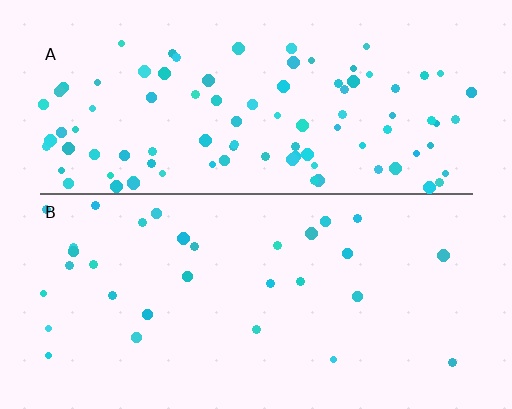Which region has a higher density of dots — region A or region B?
A (the top).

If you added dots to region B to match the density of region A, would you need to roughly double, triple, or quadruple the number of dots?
Approximately triple.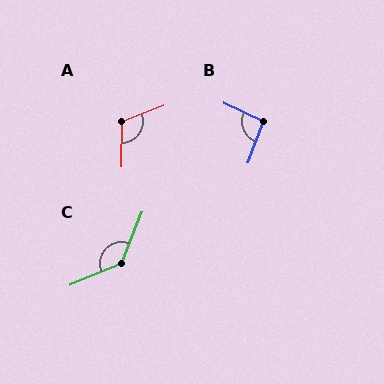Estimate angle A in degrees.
Approximately 111 degrees.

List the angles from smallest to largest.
B (95°), A (111°), C (134°).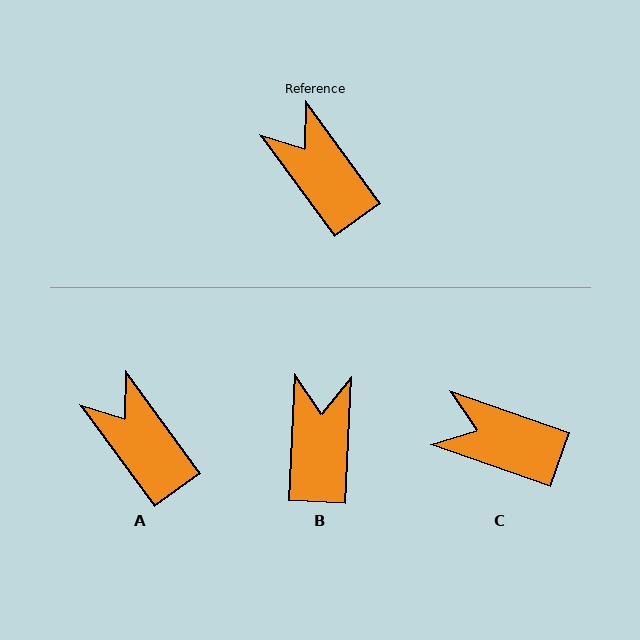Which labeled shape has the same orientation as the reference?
A.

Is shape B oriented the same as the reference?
No, it is off by about 39 degrees.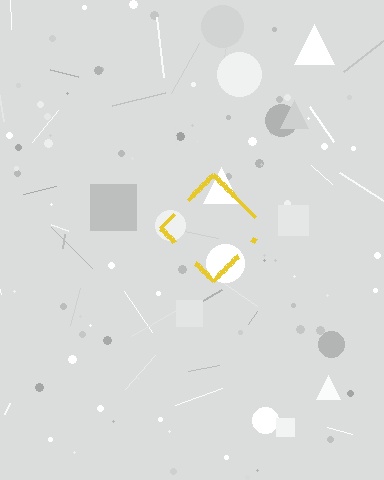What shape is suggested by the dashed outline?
The dashed outline suggests a diamond.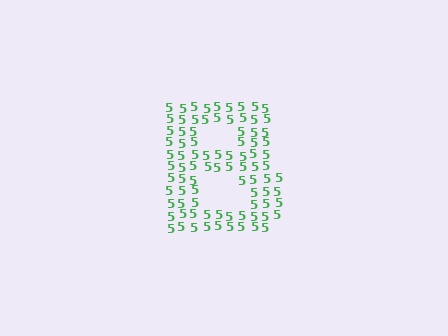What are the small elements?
The small elements are digit 5's.